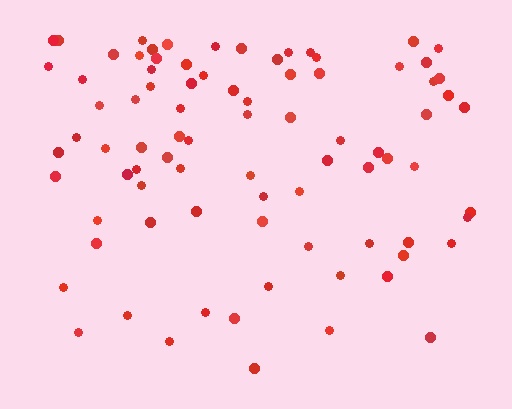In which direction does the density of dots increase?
From bottom to top, with the top side densest.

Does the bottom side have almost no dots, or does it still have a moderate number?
Still a moderate number, just noticeably fewer than the top.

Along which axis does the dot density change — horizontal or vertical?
Vertical.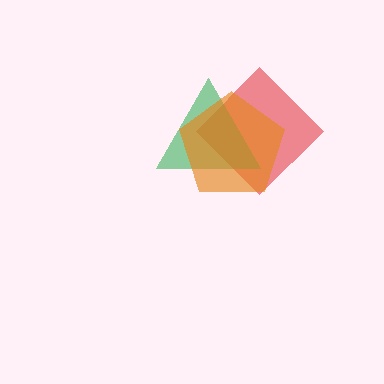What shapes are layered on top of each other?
The layered shapes are: a red diamond, a green triangle, an orange pentagon.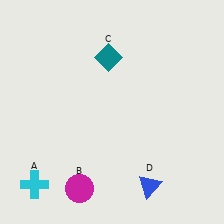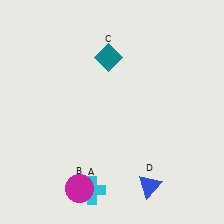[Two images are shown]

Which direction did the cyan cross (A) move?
The cyan cross (A) moved right.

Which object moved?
The cyan cross (A) moved right.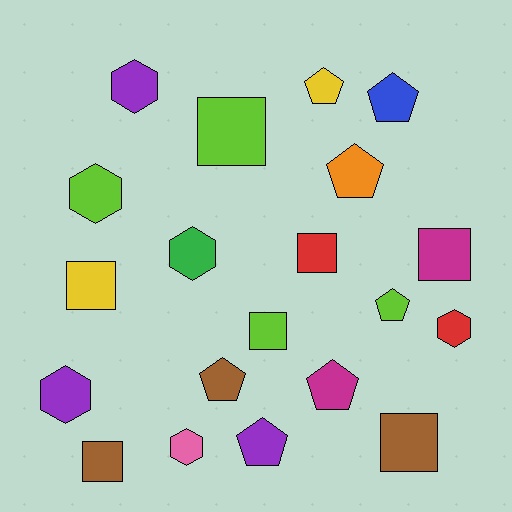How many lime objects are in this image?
There are 4 lime objects.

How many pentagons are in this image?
There are 7 pentagons.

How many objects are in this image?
There are 20 objects.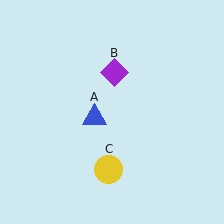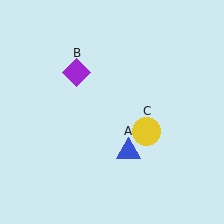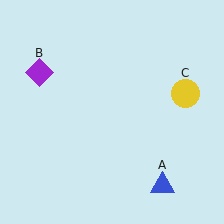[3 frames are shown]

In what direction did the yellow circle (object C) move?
The yellow circle (object C) moved up and to the right.